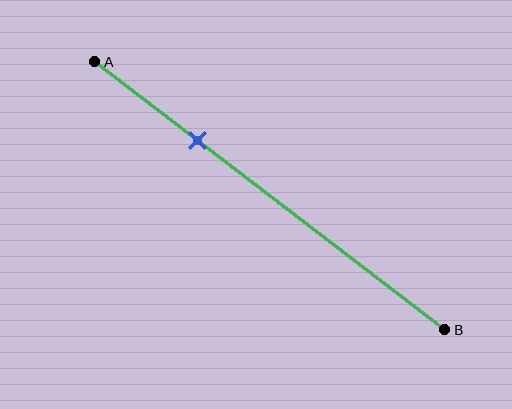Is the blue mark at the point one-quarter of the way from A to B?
No, the mark is at about 30% from A, not at the 25% one-quarter point.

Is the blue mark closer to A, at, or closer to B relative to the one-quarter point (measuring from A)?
The blue mark is closer to point B than the one-quarter point of segment AB.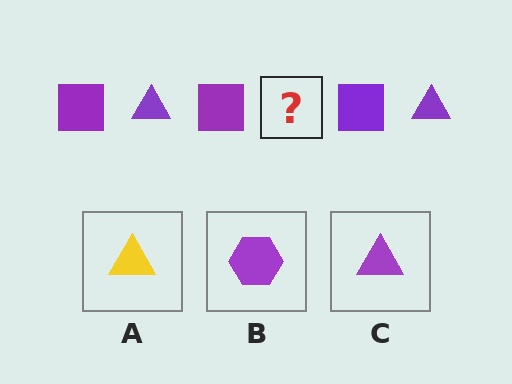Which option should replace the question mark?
Option C.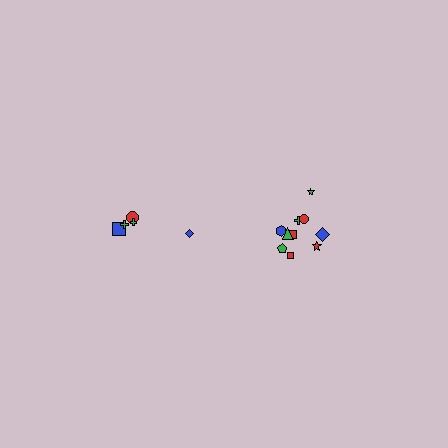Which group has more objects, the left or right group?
The right group.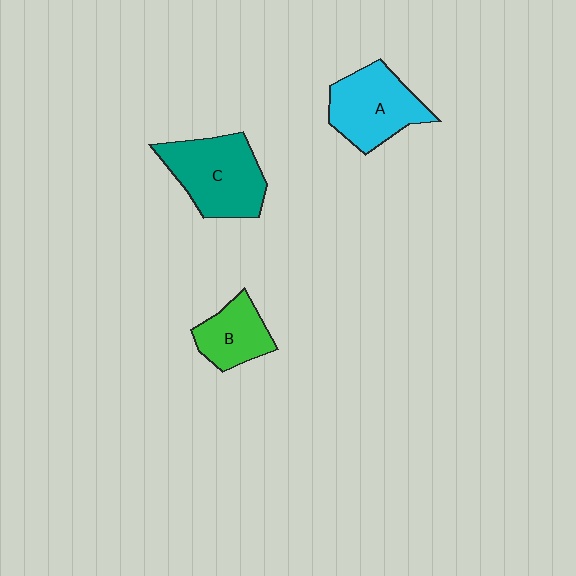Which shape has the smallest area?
Shape B (green).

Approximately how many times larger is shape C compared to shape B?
Approximately 1.7 times.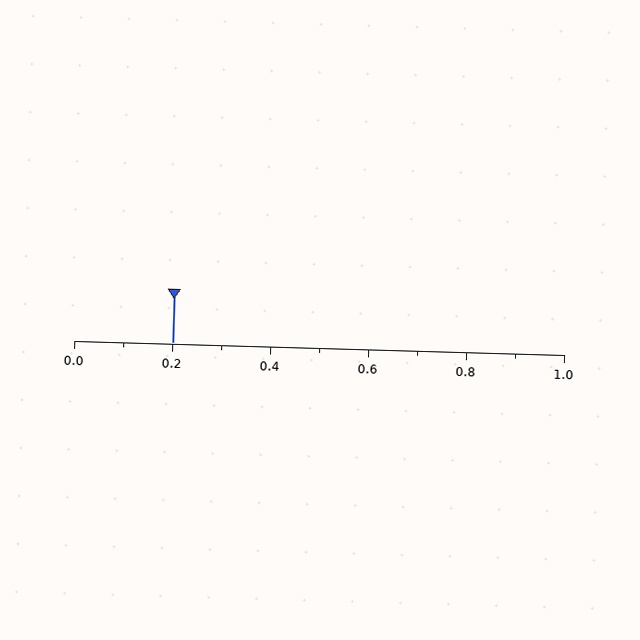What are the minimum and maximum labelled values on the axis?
The axis runs from 0.0 to 1.0.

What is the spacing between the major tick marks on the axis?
The major ticks are spaced 0.2 apart.